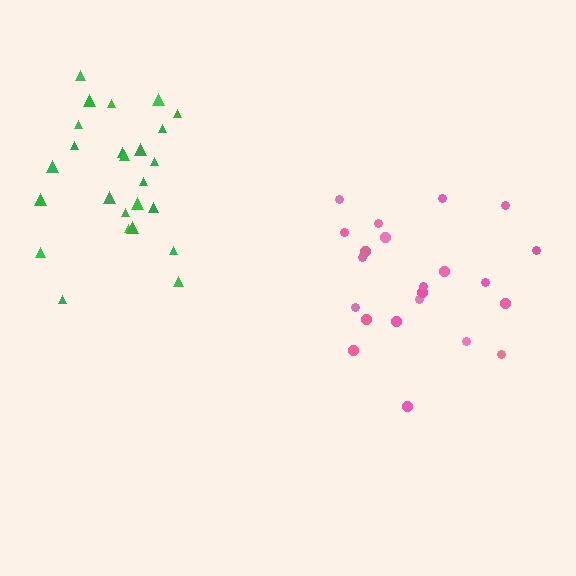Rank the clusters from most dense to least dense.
pink, green.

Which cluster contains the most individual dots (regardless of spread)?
Green (25).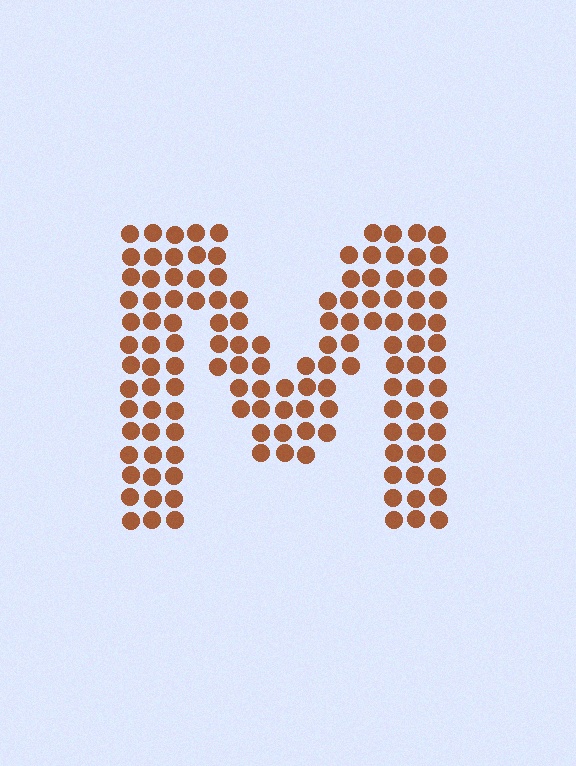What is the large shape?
The large shape is the letter M.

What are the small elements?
The small elements are circles.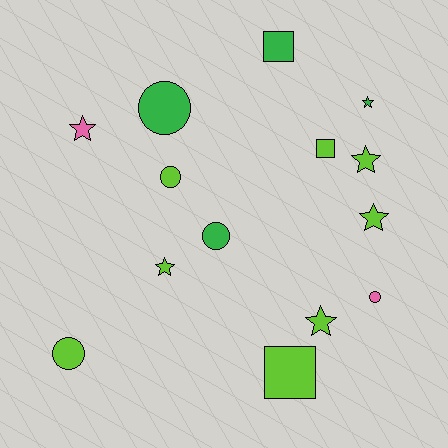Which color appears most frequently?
Lime, with 8 objects.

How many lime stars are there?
There are 4 lime stars.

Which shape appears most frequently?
Star, with 6 objects.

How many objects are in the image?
There are 14 objects.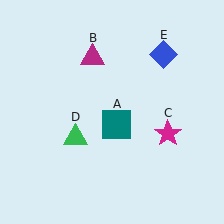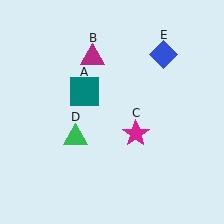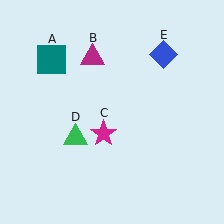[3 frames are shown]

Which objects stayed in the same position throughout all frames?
Magenta triangle (object B) and green triangle (object D) and blue diamond (object E) remained stationary.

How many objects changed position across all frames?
2 objects changed position: teal square (object A), magenta star (object C).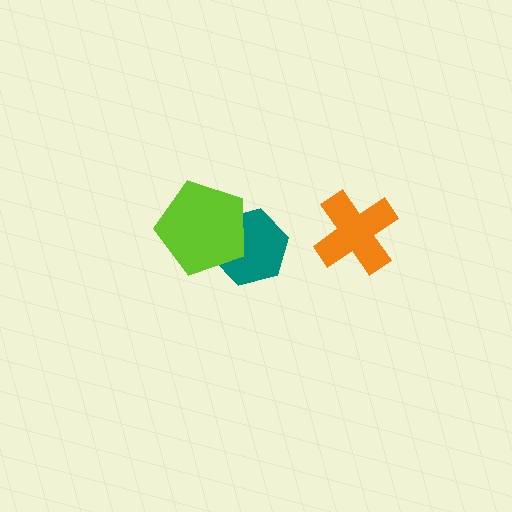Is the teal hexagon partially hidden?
Yes, it is partially covered by another shape.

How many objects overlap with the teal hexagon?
1 object overlaps with the teal hexagon.